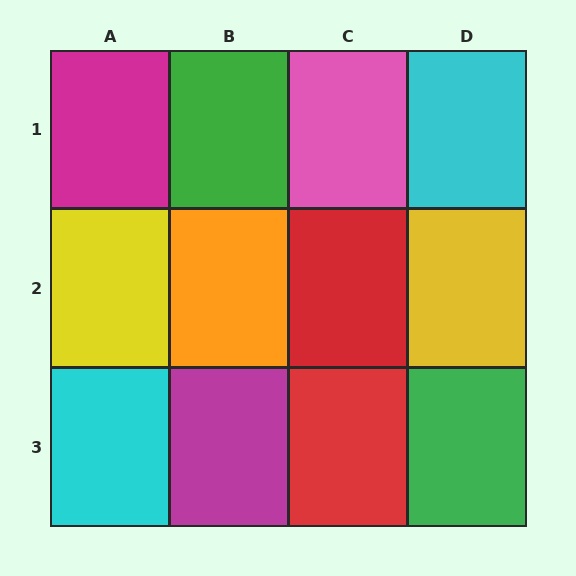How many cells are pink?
1 cell is pink.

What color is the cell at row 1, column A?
Magenta.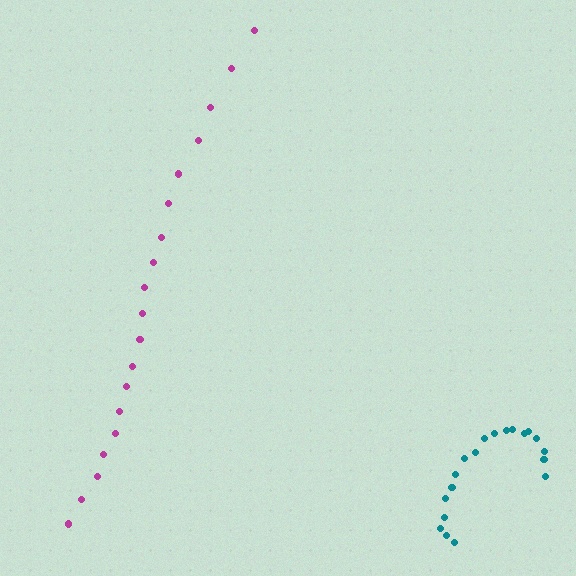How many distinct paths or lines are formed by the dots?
There are 2 distinct paths.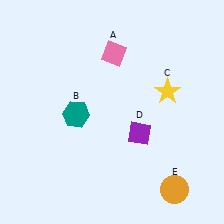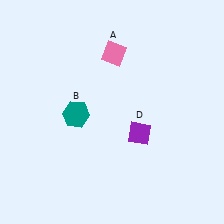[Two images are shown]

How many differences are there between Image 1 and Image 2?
There are 2 differences between the two images.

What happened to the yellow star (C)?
The yellow star (C) was removed in Image 2. It was in the top-right area of Image 1.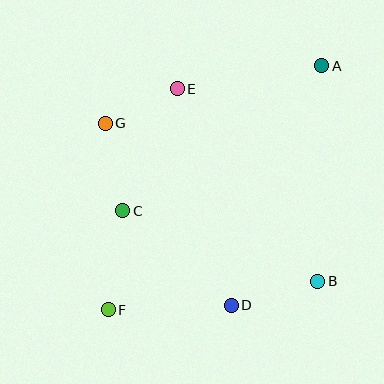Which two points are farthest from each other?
Points A and F are farthest from each other.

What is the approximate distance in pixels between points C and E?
The distance between C and E is approximately 133 pixels.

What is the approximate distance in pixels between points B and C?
The distance between B and C is approximately 207 pixels.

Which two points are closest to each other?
Points E and G are closest to each other.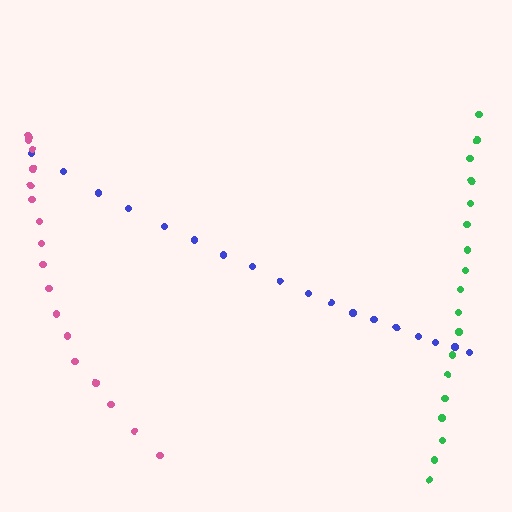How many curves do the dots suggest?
There are 3 distinct paths.